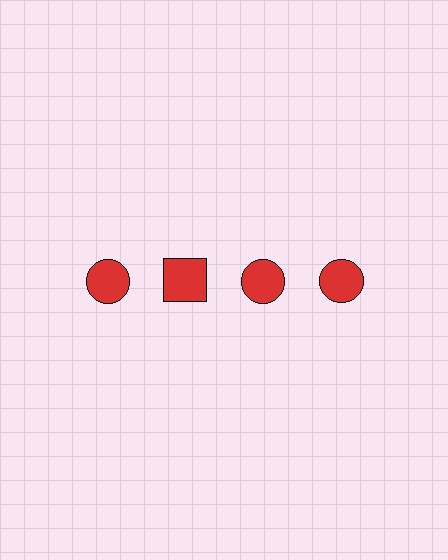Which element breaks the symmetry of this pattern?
The red square in the top row, second from left column breaks the symmetry. All other shapes are red circles.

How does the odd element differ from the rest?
It has a different shape: square instead of circle.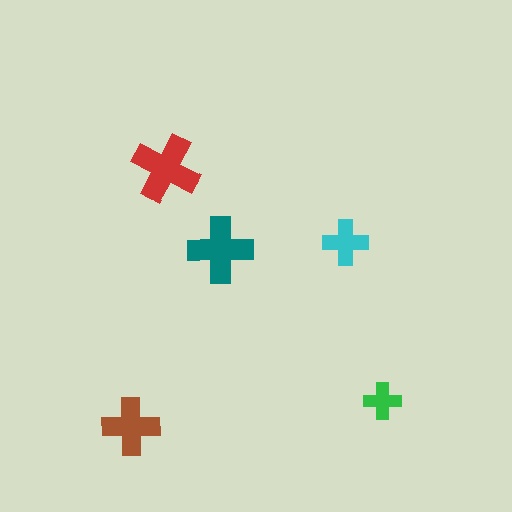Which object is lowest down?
The brown cross is bottommost.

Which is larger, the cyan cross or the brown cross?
The brown one.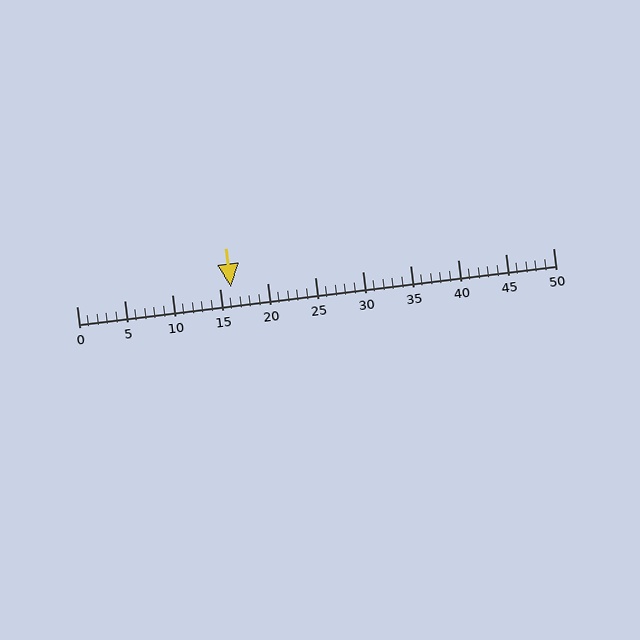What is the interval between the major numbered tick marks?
The major tick marks are spaced 5 units apart.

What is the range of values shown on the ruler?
The ruler shows values from 0 to 50.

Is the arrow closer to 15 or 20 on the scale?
The arrow is closer to 15.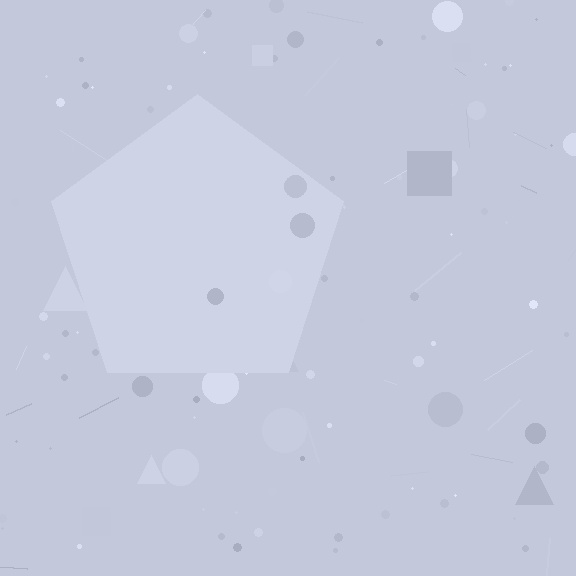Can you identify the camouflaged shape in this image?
The camouflaged shape is a pentagon.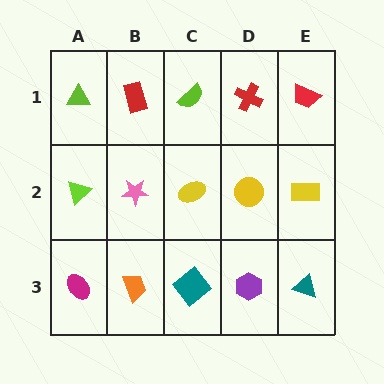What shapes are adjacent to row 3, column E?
A yellow rectangle (row 2, column E), a purple hexagon (row 3, column D).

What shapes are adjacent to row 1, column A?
A lime triangle (row 2, column A), a red rectangle (row 1, column B).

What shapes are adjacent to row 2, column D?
A red cross (row 1, column D), a purple hexagon (row 3, column D), a yellow ellipse (row 2, column C), a yellow rectangle (row 2, column E).